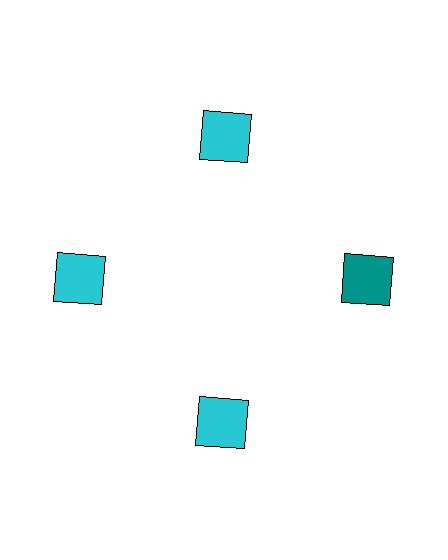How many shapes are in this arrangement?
There are 4 shapes arranged in a ring pattern.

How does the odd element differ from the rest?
It has a different color: teal instead of cyan.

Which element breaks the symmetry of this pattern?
The teal square at roughly the 3 o'clock position breaks the symmetry. All other shapes are cyan squares.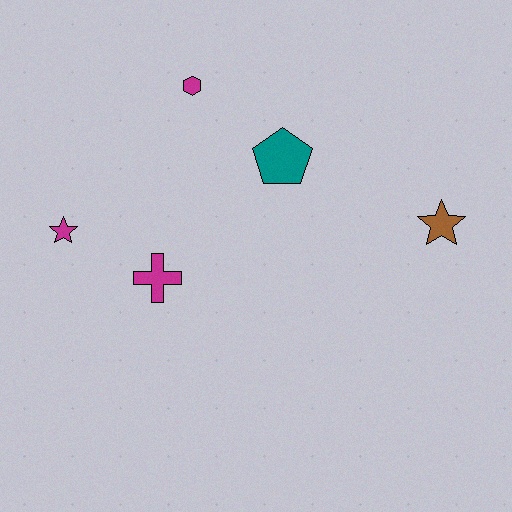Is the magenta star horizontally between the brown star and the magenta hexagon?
No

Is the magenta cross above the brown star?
No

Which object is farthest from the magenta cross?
The brown star is farthest from the magenta cross.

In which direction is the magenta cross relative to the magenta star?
The magenta cross is to the right of the magenta star.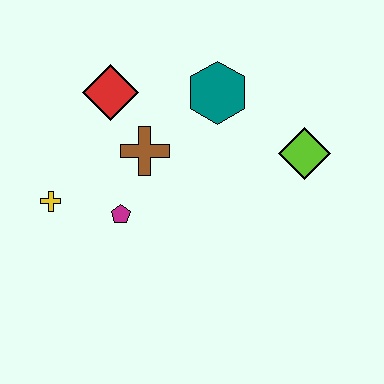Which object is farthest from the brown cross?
The lime diamond is farthest from the brown cross.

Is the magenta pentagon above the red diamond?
No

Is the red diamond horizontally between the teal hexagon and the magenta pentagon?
No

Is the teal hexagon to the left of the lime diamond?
Yes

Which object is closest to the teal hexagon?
The brown cross is closest to the teal hexagon.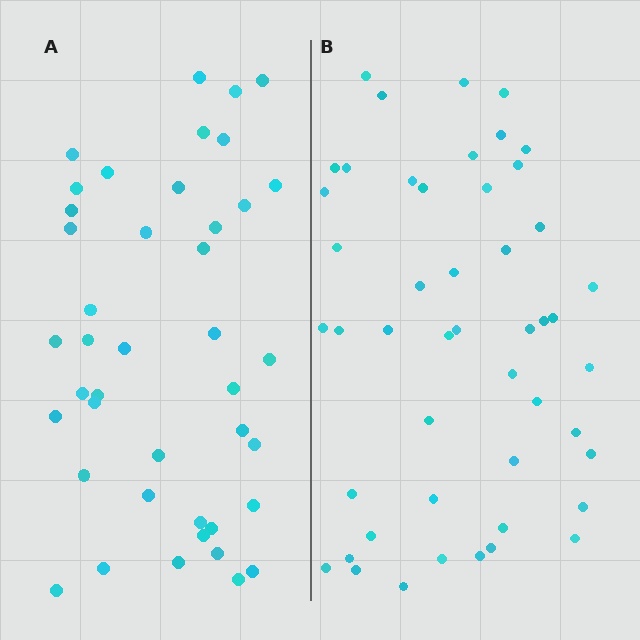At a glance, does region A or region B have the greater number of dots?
Region B (the right region) has more dots.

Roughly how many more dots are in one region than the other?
Region B has about 6 more dots than region A.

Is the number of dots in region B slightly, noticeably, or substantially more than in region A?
Region B has only slightly more — the two regions are fairly close. The ratio is roughly 1.1 to 1.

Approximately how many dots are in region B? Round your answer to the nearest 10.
About 50 dots. (The exact count is 48, which rounds to 50.)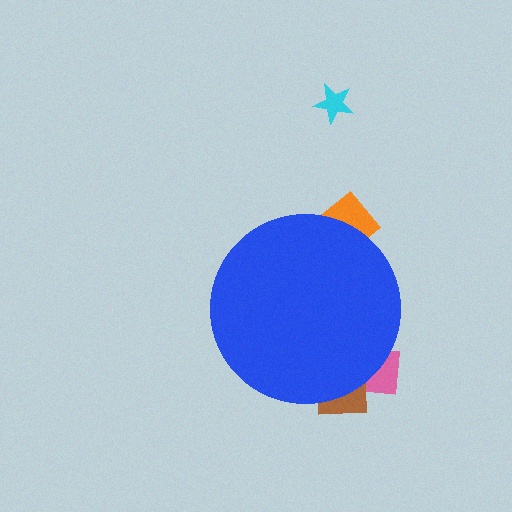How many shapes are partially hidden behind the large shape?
3 shapes are partially hidden.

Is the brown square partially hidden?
Yes, the brown square is partially hidden behind the blue circle.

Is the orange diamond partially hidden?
Yes, the orange diamond is partially hidden behind the blue circle.